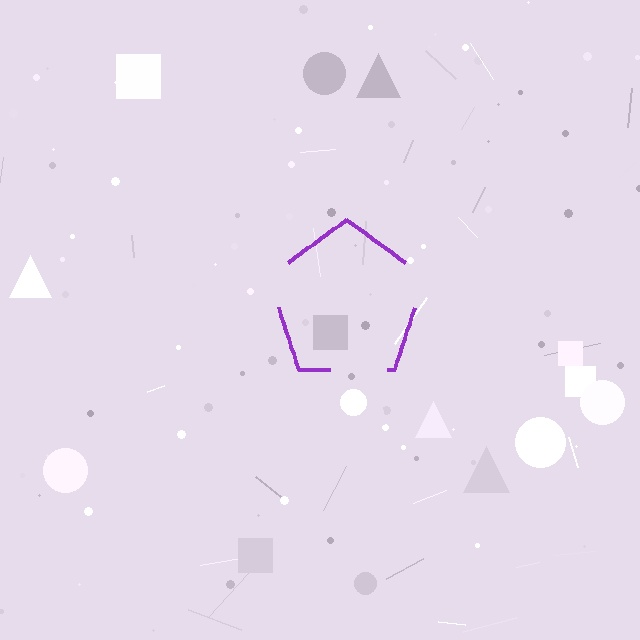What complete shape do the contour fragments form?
The contour fragments form a pentagon.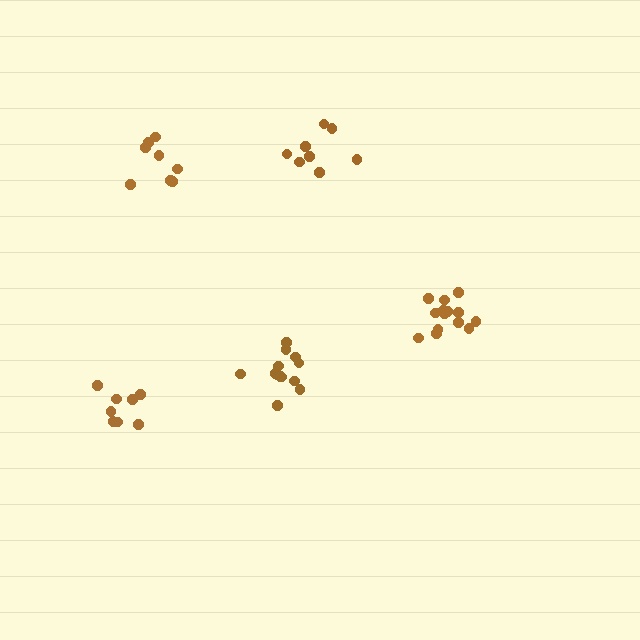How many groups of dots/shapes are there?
There are 5 groups.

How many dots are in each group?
Group 1: 14 dots, Group 2: 14 dots, Group 3: 8 dots, Group 4: 8 dots, Group 5: 8 dots (52 total).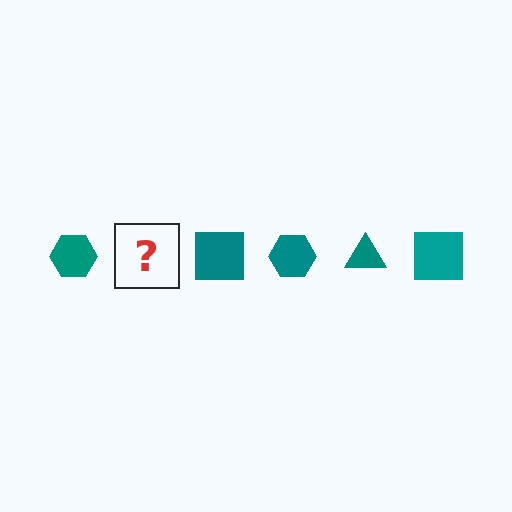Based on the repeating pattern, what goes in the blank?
The blank should be a teal triangle.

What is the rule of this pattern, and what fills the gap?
The rule is that the pattern cycles through hexagon, triangle, square shapes in teal. The gap should be filled with a teal triangle.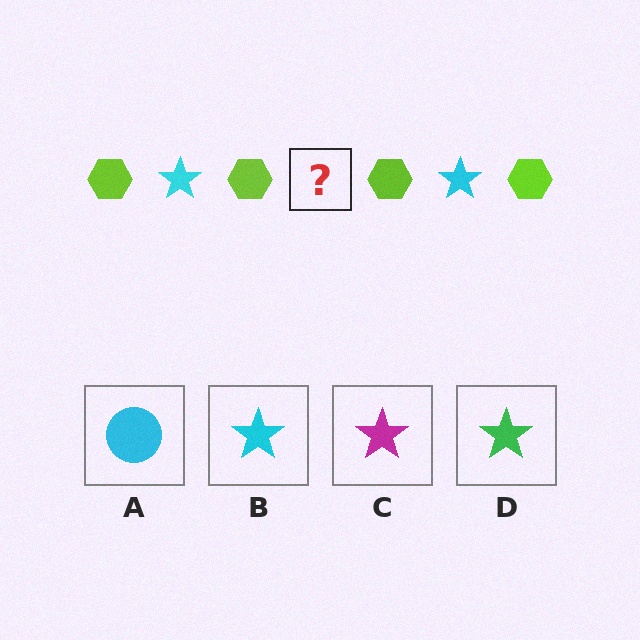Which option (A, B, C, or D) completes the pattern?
B.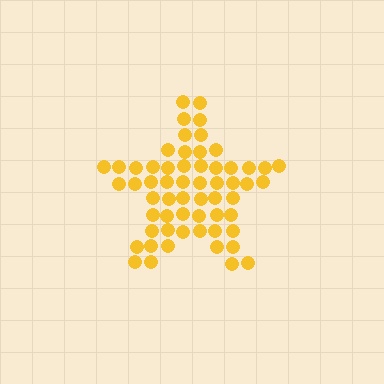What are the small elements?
The small elements are circles.